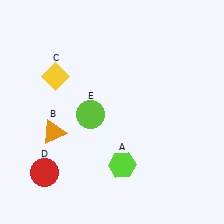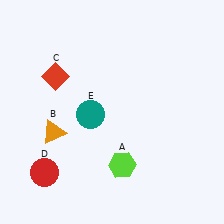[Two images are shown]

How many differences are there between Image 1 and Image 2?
There are 2 differences between the two images.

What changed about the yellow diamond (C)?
In Image 1, C is yellow. In Image 2, it changed to red.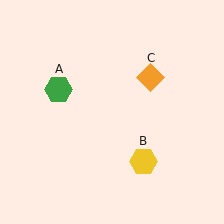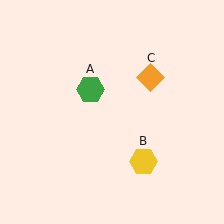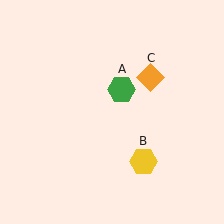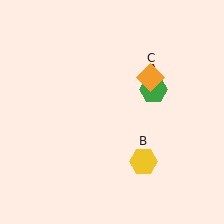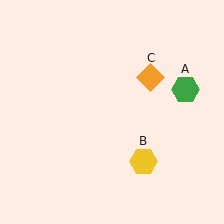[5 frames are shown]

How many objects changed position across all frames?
1 object changed position: green hexagon (object A).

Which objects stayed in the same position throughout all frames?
Yellow hexagon (object B) and orange diamond (object C) remained stationary.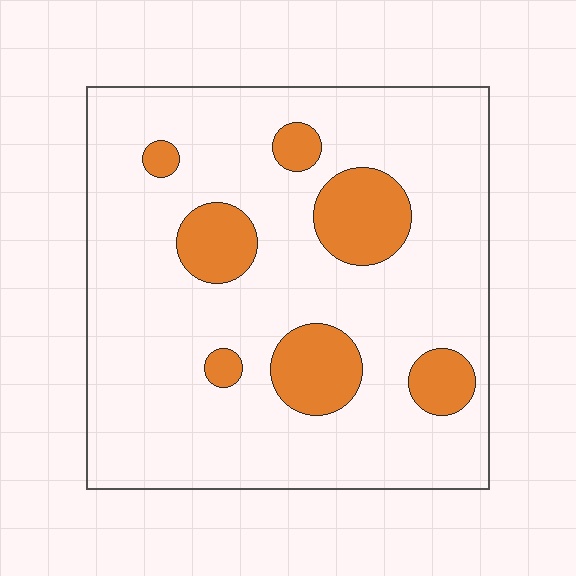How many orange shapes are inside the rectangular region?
7.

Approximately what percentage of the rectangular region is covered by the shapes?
Approximately 15%.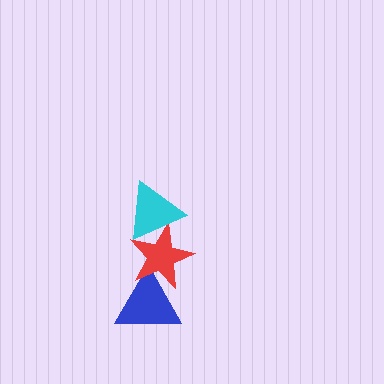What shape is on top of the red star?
The cyan triangle is on top of the red star.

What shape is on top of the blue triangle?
The red star is on top of the blue triangle.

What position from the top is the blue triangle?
The blue triangle is 3rd from the top.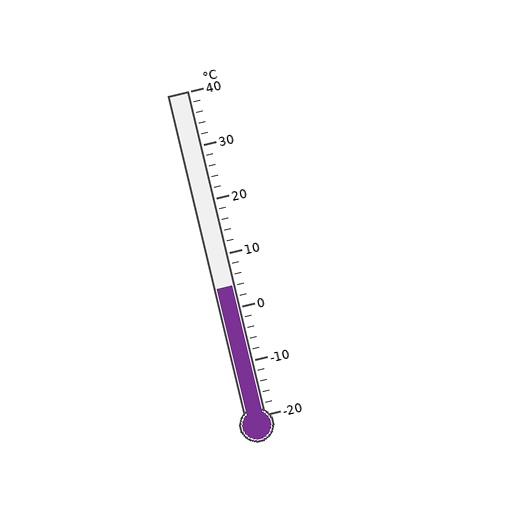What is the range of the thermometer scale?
The thermometer scale ranges from -20°C to 40°C.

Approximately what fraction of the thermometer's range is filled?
The thermometer is filled to approximately 40% of its range.